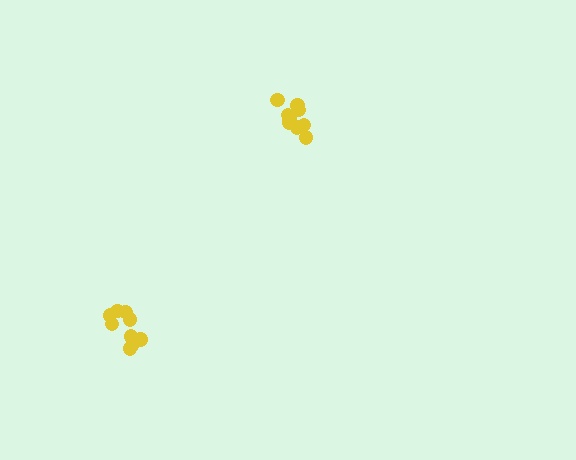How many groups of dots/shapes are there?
There are 2 groups.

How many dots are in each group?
Group 1: 9 dots, Group 2: 9 dots (18 total).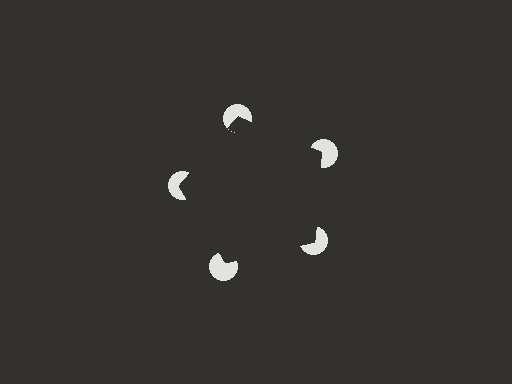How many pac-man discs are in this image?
There are 5 — one at each vertex of the illusory pentagon.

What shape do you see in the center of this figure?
An illusory pentagon — its edges are inferred from the aligned wedge cuts in the pac-man discs, not physically drawn.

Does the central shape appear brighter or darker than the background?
It typically appears slightly darker than the background, even though no actual brightness change is drawn.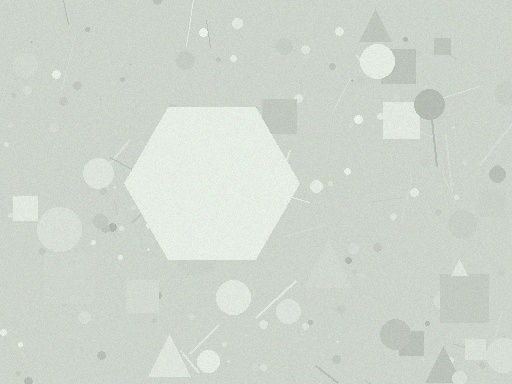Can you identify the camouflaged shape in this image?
The camouflaged shape is a hexagon.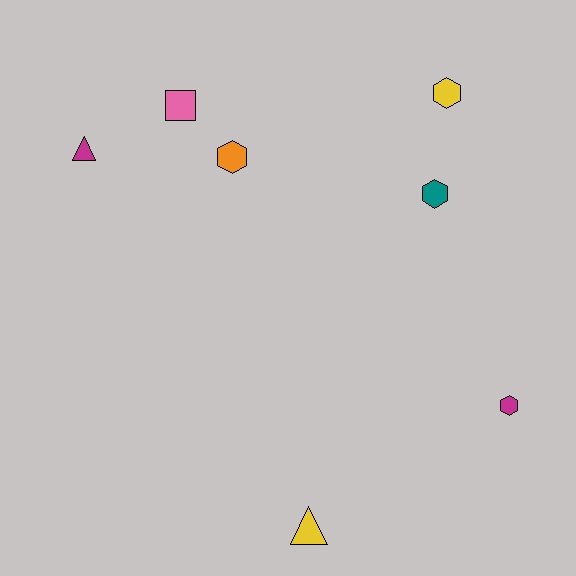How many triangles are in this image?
There are 2 triangles.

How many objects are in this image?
There are 7 objects.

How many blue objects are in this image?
There are no blue objects.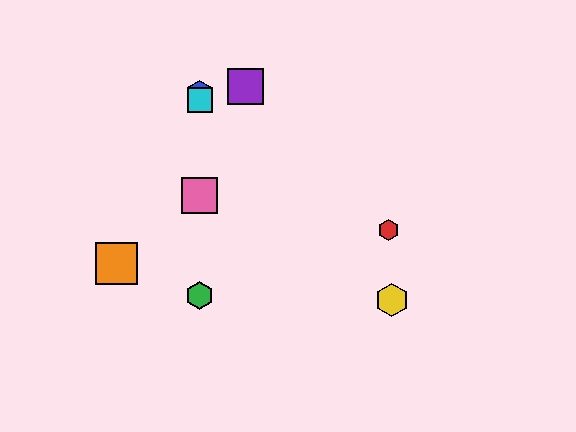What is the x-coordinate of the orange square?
The orange square is at x≈116.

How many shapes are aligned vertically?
4 shapes (the blue hexagon, the green hexagon, the cyan square, the pink square) are aligned vertically.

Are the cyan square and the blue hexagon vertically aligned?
Yes, both are at x≈200.